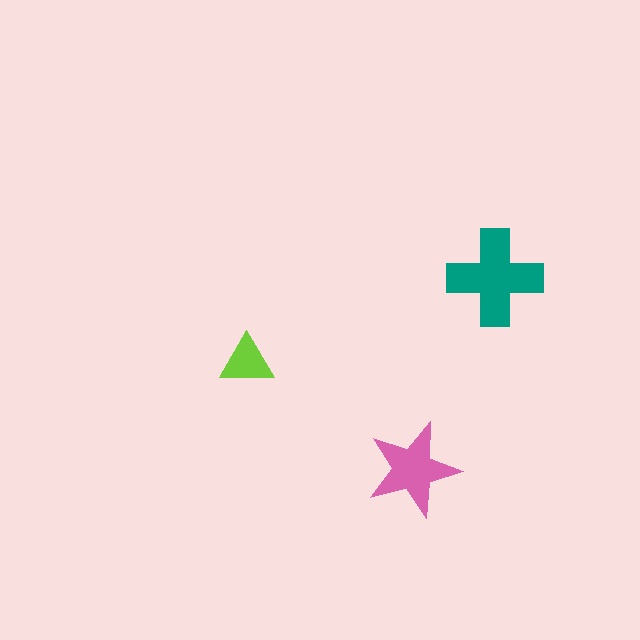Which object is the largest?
The teal cross.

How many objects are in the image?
There are 3 objects in the image.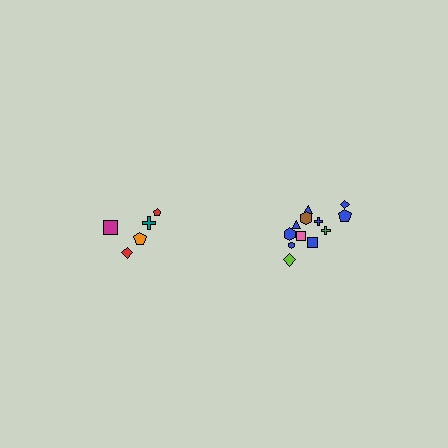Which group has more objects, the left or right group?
The right group.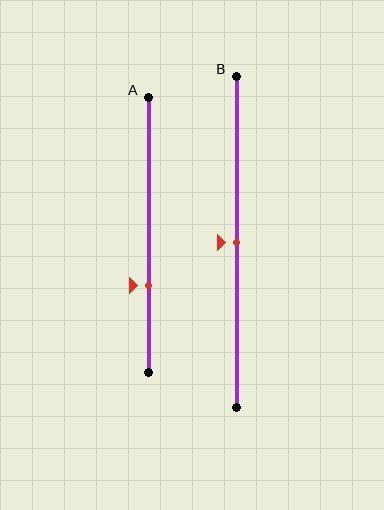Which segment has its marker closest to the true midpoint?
Segment B has its marker closest to the true midpoint.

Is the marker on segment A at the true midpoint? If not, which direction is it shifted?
No, the marker on segment A is shifted downward by about 18% of the segment length.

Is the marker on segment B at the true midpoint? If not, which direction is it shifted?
Yes, the marker on segment B is at the true midpoint.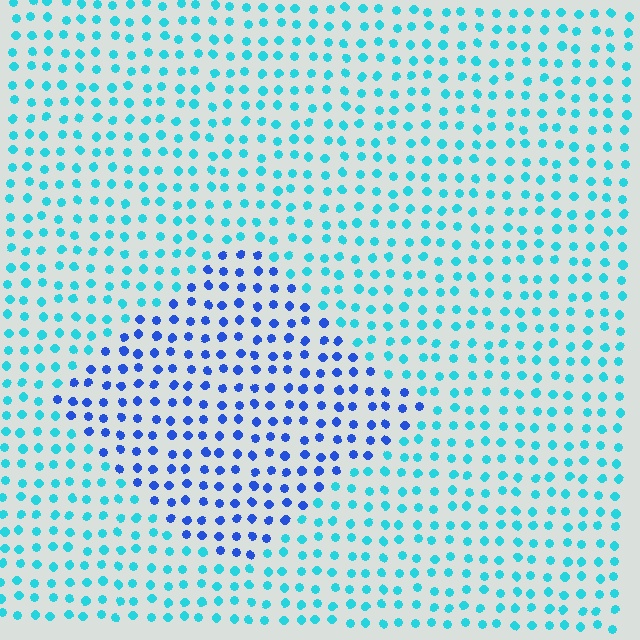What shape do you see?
I see a diamond.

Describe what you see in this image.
The image is filled with small cyan elements in a uniform arrangement. A diamond-shaped region is visible where the elements are tinted to a slightly different hue, forming a subtle color boundary.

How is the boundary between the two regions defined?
The boundary is defined purely by a slight shift in hue (about 43 degrees). Spacing, size, and orientation are identical on both sides.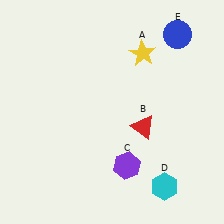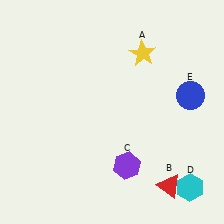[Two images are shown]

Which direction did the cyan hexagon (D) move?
The cyan hexagon (D) moved right.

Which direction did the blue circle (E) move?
The blue circle (E) moved down.